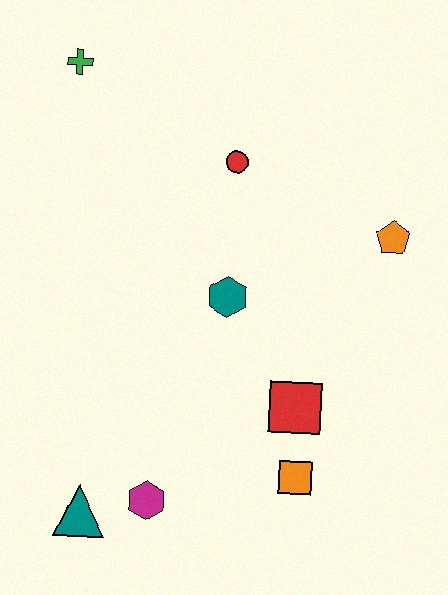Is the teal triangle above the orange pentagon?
No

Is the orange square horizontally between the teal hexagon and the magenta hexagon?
No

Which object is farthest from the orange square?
The green cross is farthest from the orange square.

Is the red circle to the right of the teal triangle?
Yes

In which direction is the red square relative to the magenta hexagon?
The red square is to the right of the magenta hexagon.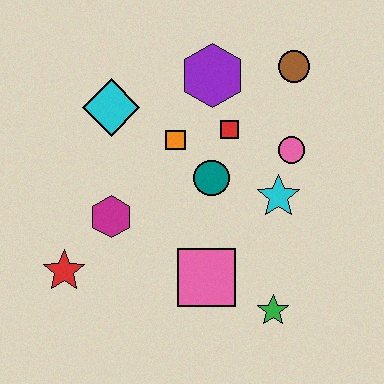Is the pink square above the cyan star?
No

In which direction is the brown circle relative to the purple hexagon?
The brown circle is to the right of the purple hexagon.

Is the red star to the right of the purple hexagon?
No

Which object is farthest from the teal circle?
The red star is farthest from the teal circle.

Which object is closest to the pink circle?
The cyan star is closest to the pink circle.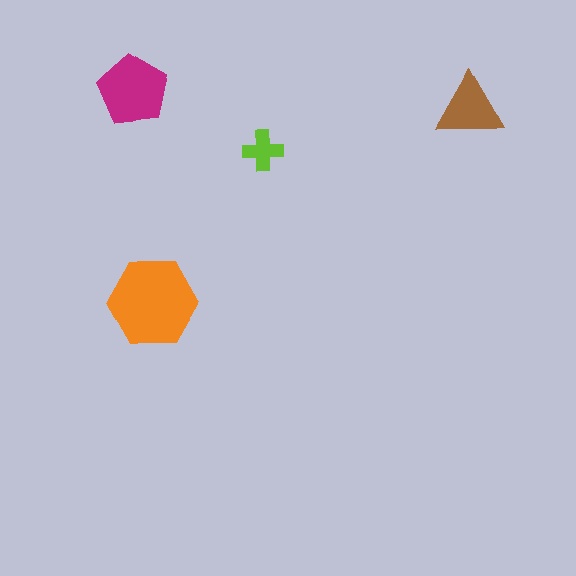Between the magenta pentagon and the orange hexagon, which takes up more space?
The orange hexagon.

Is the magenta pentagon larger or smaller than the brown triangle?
Larger.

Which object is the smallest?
The lime cross.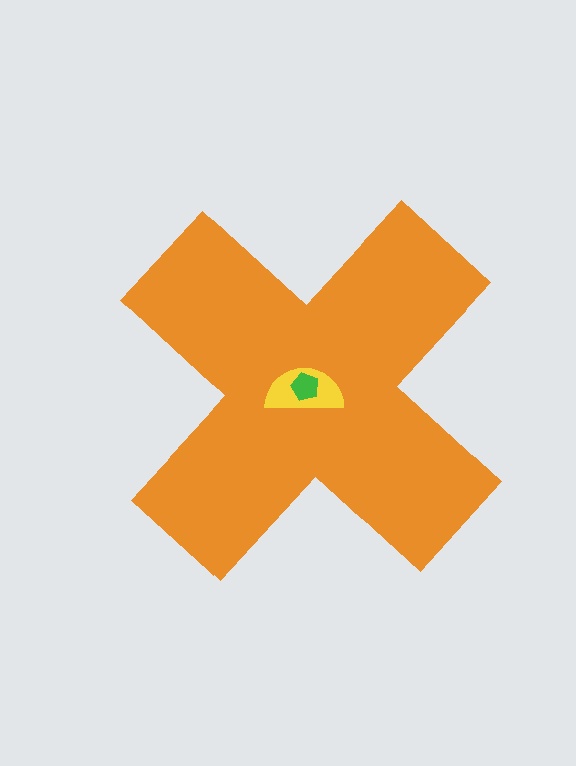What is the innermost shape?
The green pentagon.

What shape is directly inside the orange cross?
The yellow semicircle.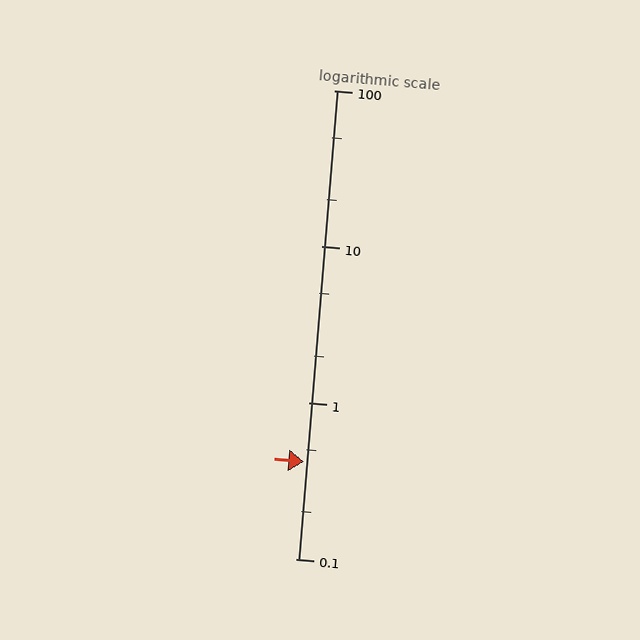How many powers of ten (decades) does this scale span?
The scale spans 3 decades, from 0.1 to 100.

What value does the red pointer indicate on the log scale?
The pointer indicates approximately 0.42.